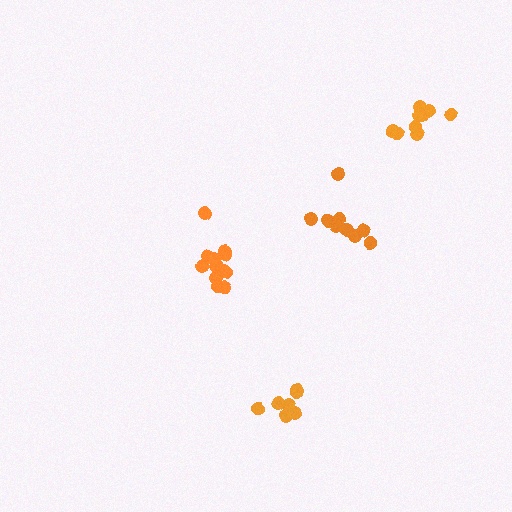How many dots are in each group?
Group 1: 12 dots, Group 2: 7 dots, Group 3: 9 dots, Group 4: 9 dots (37 total).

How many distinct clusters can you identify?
There are 4 distinct clusters.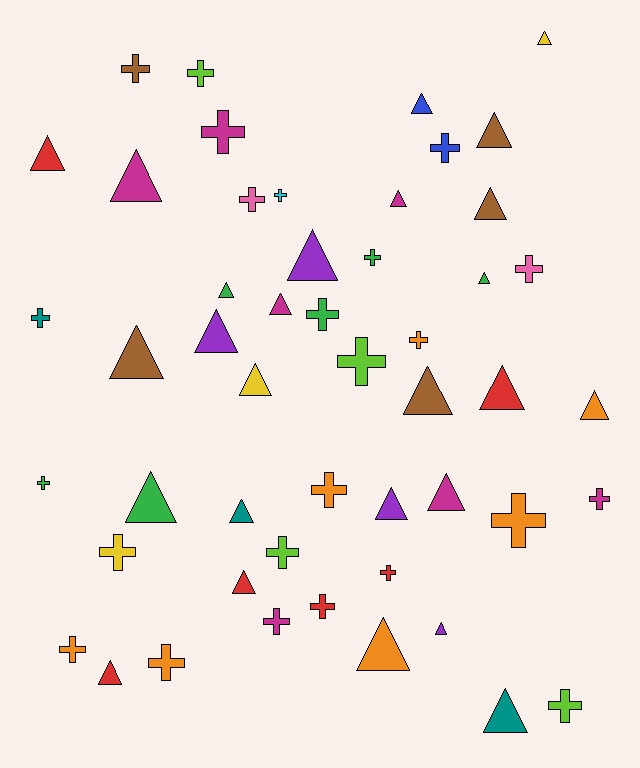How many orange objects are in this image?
There are 7 orange objects.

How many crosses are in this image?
There are 24 crosses.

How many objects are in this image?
There are 50 objects.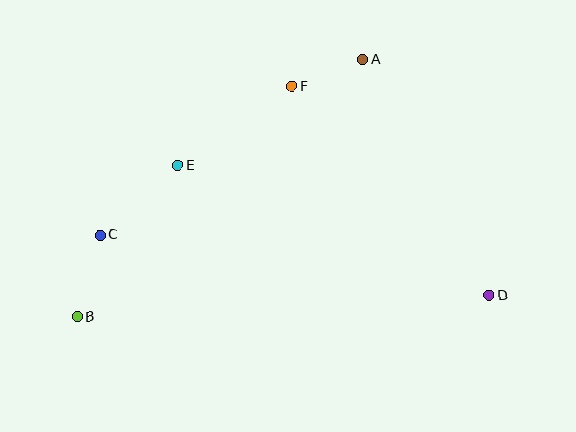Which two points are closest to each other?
Points A and F are closest to each other.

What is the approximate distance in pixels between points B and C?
The distance between B and C is approximately 85 pixels.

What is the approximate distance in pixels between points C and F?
The distance between C and F is approximately 243 pixels.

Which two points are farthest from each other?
Points B and D are farthest from each other.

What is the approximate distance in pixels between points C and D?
The distance between C and D is approximately 394 pixels.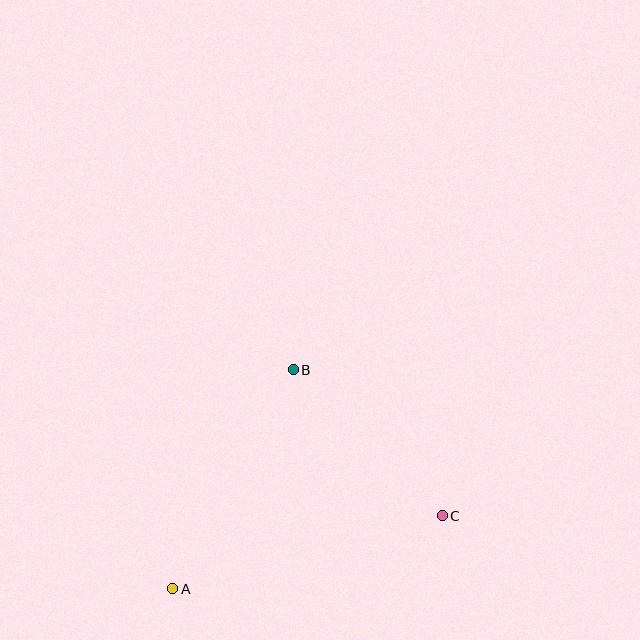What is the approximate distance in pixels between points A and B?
The distance between A and B is approximately 250 pixels.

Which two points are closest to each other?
Points B and C are closest to each other.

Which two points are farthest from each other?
Points A and C are farthest from each other.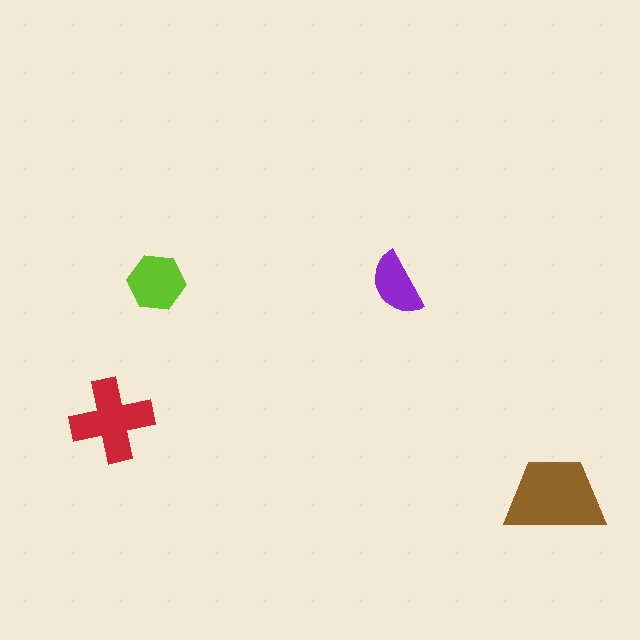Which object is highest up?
The lime hexagon is topmost.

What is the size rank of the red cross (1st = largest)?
2nd.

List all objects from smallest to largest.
The purple semicircle, the lime hexagon, the red cross, the brown trapezoid.